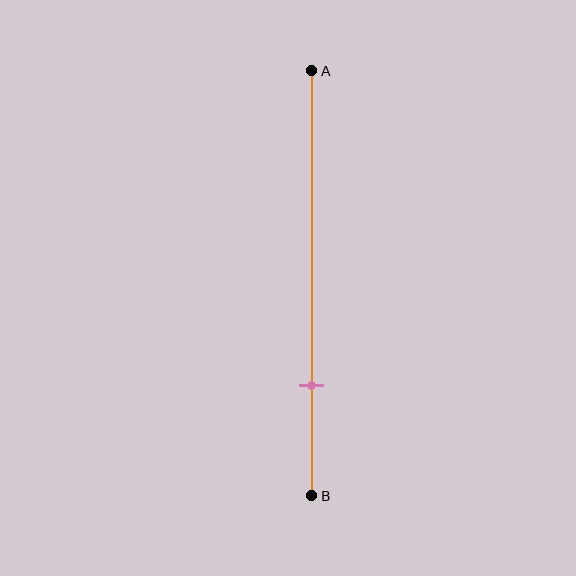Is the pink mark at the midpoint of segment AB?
No, the mark is at about 75% from A, not at the 50% midpoint.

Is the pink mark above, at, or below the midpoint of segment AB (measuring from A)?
The pink mark is below the midpoint of segment AB.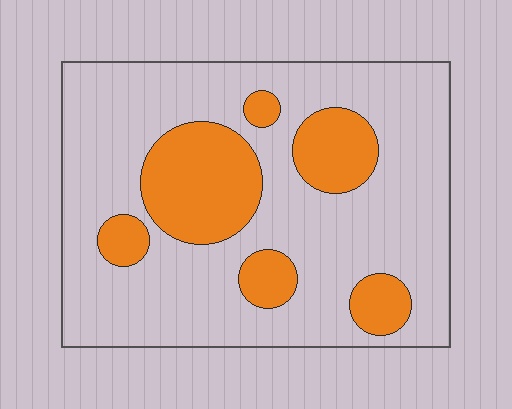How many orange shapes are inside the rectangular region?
6.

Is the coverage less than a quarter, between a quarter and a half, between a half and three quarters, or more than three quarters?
Less than a quarter.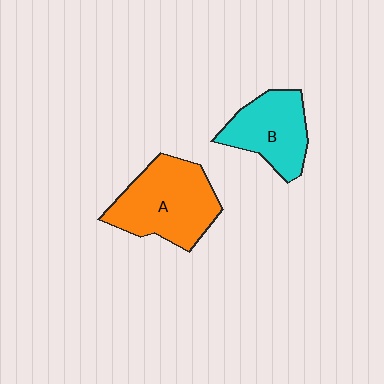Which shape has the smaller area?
Shape B (cyan).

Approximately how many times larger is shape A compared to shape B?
Approximately 1.3 times.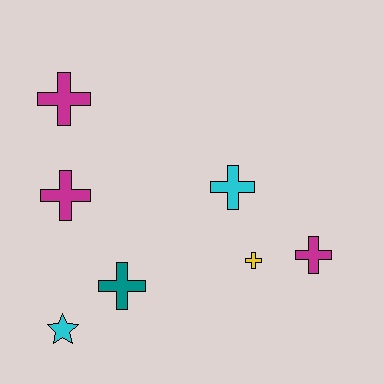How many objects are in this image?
There are 7 objects.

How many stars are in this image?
There is 1 star.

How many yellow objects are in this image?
There is 1 yellow object.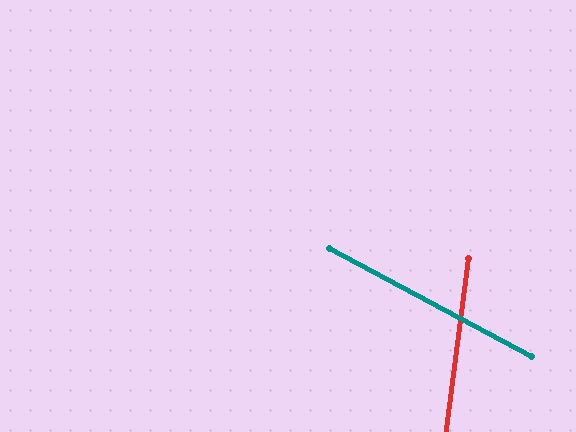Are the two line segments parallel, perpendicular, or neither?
Neither parallel nor perpendicular — they differ by about 69°.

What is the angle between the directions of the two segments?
Approximately 69 degrees.